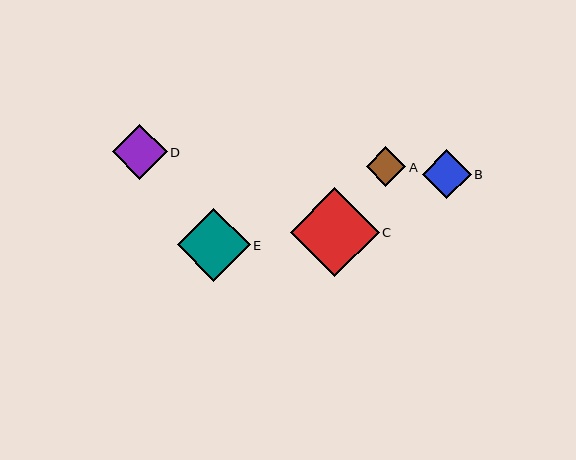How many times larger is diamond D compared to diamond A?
Diamond D is approximately 1.4 times the size of diamond A.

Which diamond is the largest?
Diamond C is the largest with a size of approximately 89 pixels.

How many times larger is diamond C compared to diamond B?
Diamond C is approximately 1.8 times the size of diamond B.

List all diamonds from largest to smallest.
From largest to smallest: C, E, D, B, A.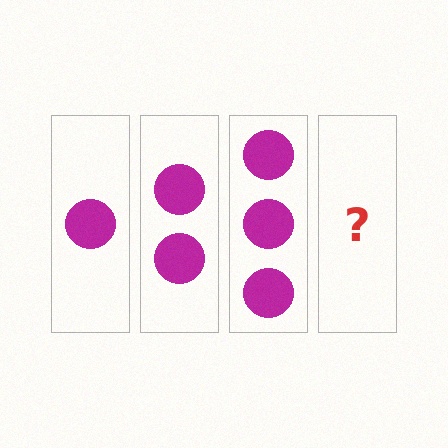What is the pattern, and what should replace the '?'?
The pattern is that each step adds one more circle. The '?' should be 4 circles.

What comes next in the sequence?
The next element should be 4 circles.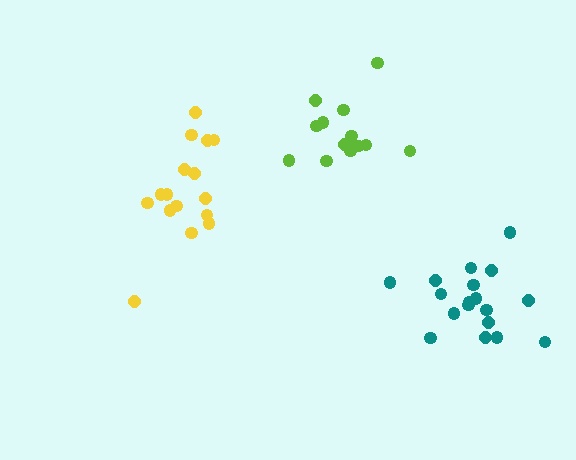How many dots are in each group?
Group 1: 14 dots, Group 2: 19 dots, Group 3: 16 dots (49 total).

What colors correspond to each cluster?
The clusters are colored: lime, teal, yellow.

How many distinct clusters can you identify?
There are 3 distinct clusters.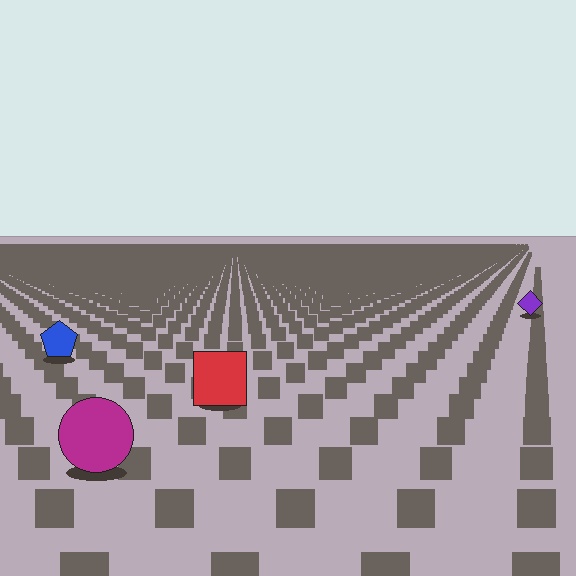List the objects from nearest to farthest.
From nearest to farthest: the magenta circle, the red square, the blue pentagon, the purple diamond.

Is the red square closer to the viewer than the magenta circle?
No. The magenta circle is closer — you can tell from the texture gradient: the ground texture is coarser near it.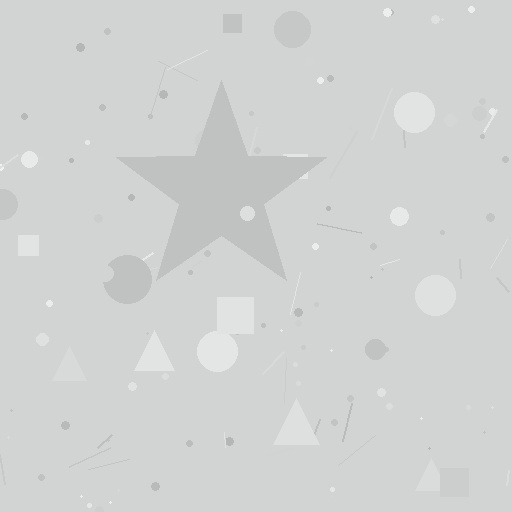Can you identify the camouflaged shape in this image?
The camouflaged shape is a star.